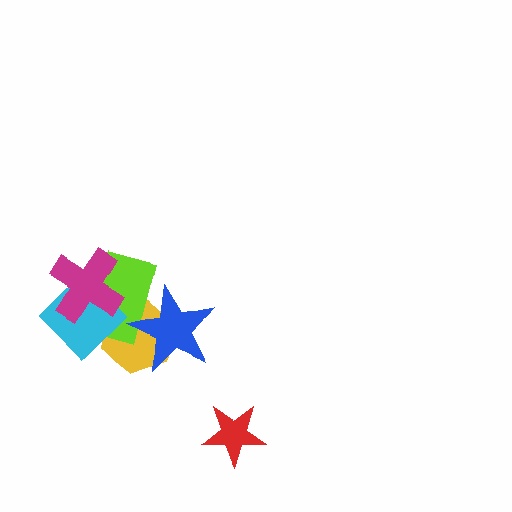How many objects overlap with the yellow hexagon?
3 objects overlap with the yellow hexagon.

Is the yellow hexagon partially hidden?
Yes, it is partially covered by another shape.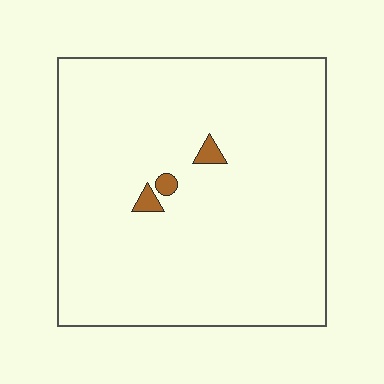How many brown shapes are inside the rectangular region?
3.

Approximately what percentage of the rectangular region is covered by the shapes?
Approximately 0%.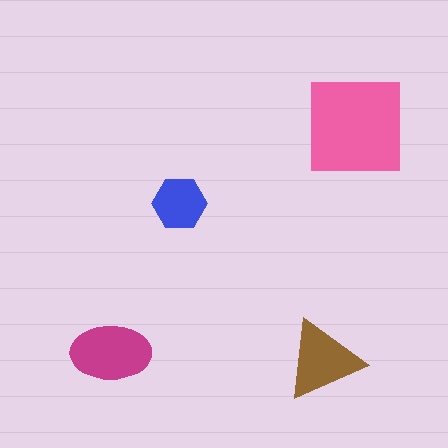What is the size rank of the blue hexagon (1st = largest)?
4th.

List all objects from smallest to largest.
The blue hexagon, the brown triangle, the magenta ellipse, the pink square.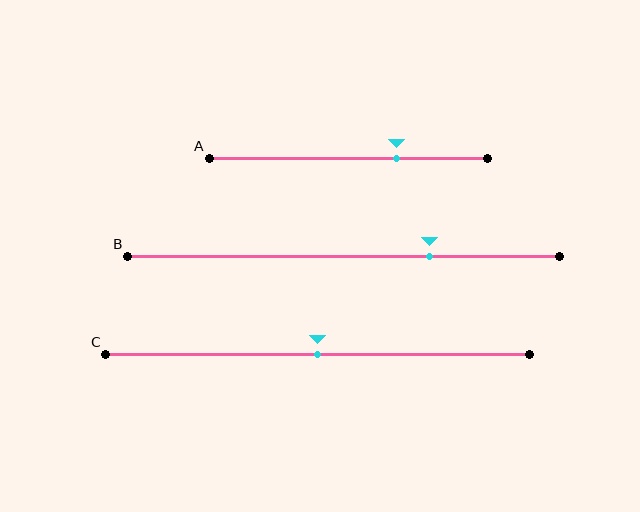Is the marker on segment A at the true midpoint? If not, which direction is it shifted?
No, the marker on segment A is shifted to the right by about 17% of the segment length.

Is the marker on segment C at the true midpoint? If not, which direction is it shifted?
Yes, the marker on segment C is at the true midpoint.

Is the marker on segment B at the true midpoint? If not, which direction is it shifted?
No, the marker on segment B is shifted to the right by about 20% of the segment length.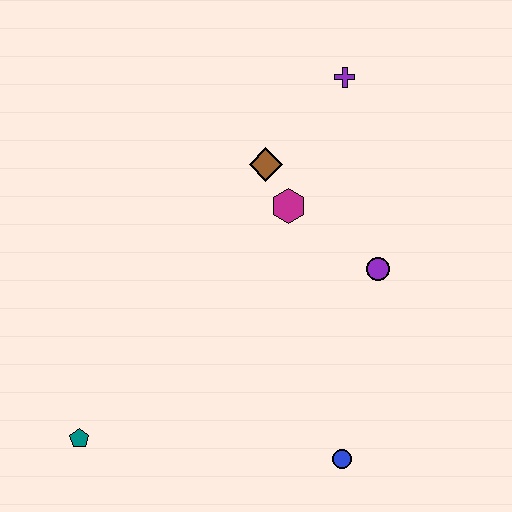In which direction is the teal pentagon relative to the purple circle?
The teal pentagon is to the left of the purple circle.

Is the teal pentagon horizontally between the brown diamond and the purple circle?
No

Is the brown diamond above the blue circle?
Yes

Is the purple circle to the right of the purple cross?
Yes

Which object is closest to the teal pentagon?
The blue circle is closest to the teal pentagon.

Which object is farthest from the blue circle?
The purple cross is farthest from the blue circle.